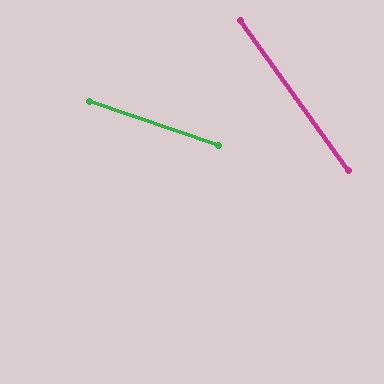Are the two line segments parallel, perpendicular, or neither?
Neither parallel nor perpendicular — they differ by about 35°.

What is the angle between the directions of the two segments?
Approximately 35 degrees.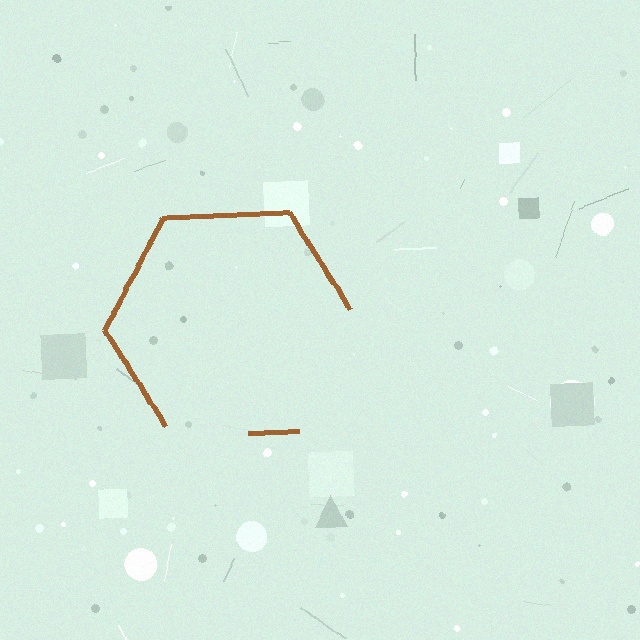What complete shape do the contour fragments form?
The contour fragments form a hexagon.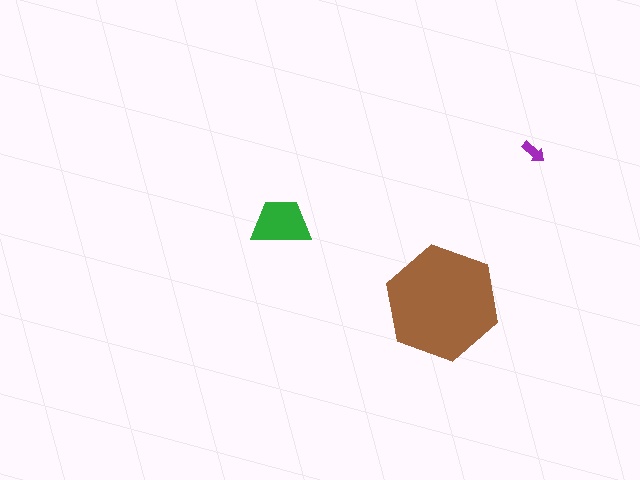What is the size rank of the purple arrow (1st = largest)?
3rd.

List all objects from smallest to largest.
The purple arrow, the green trapezoid, the brown hexagon.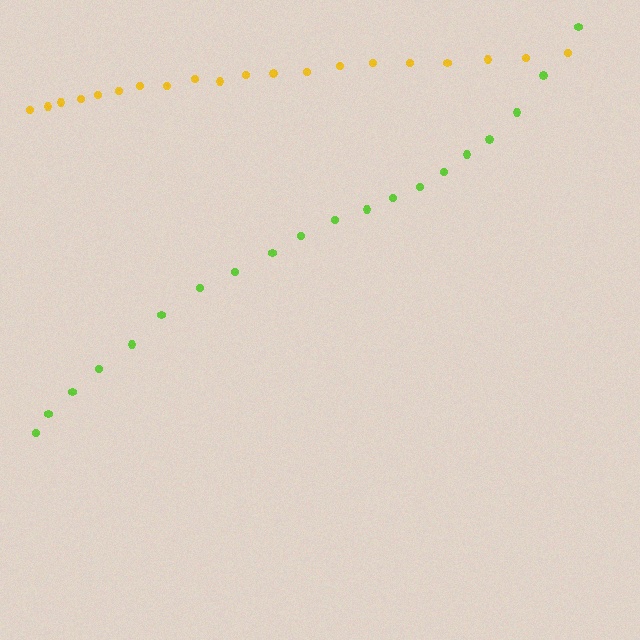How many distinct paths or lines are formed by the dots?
There are 2 distinct paths.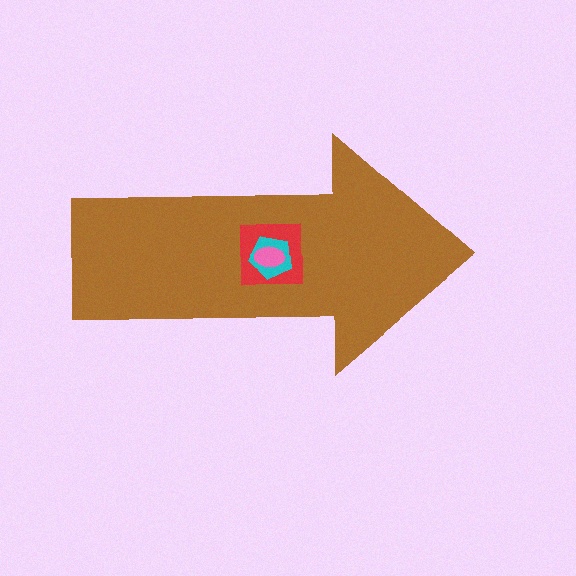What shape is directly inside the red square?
The cyan pentagon.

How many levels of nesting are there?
4.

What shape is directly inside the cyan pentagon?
The pink ellipse.